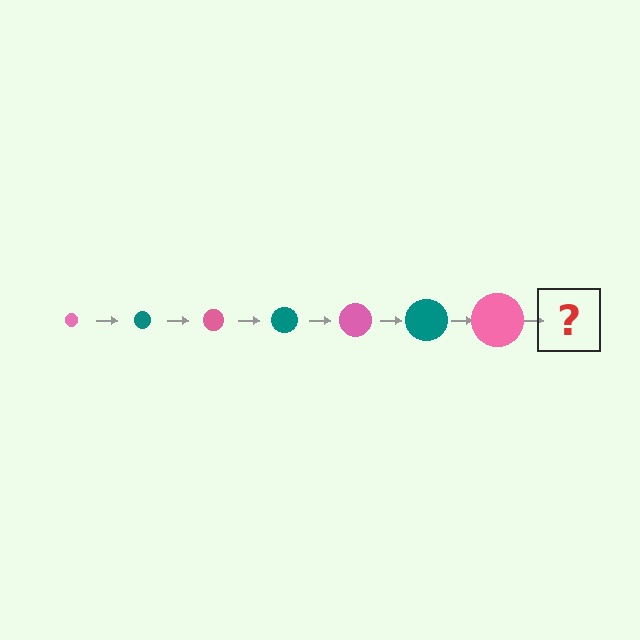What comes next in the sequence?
The next element should be a teal circle, larger than the previous one.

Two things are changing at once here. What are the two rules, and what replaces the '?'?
The two rules are that the circle grows larger each step and the color cycles through pink and teal. The '?' should be a teal circle, larger than the previous one.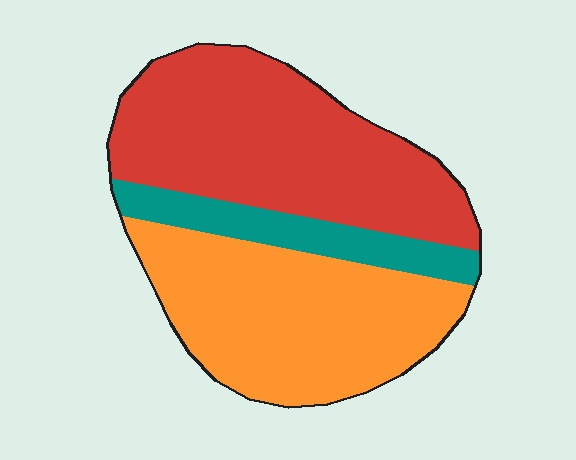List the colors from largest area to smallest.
From largest to smallest: red, orange, teal.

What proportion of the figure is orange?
Orange covers roughly 40% of the figure.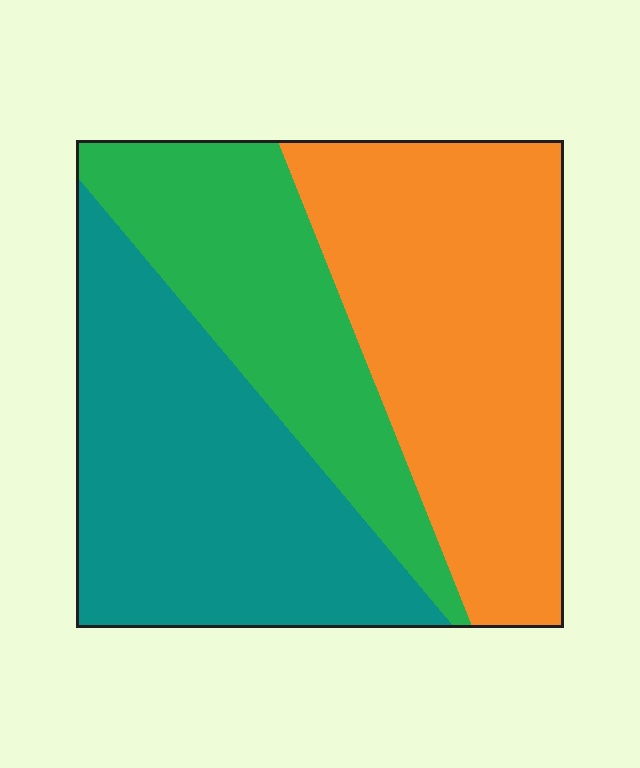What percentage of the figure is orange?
Orange takes up between a quarter and a half of the figure.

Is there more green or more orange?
Orange.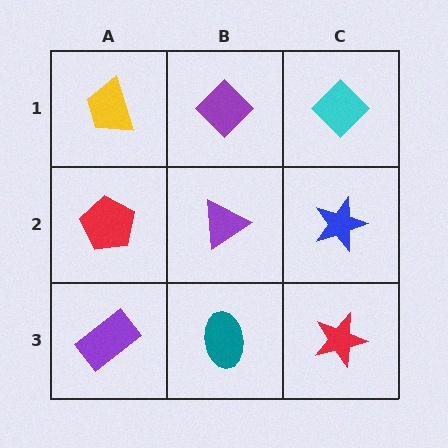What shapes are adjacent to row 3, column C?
A blue star (row 2, column C), a teal ellipse (row 3, column B).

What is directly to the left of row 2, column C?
A purple triangle.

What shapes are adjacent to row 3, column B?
A purple triangle (row 2, column B), a purple rectangle (row 3, column A), a red star (row 3, column C).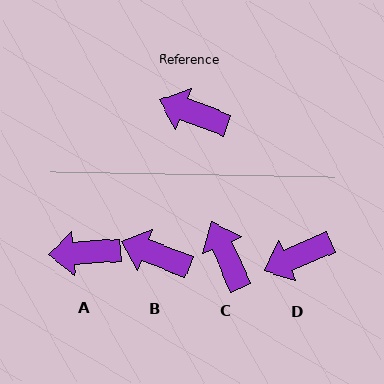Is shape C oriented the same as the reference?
No, it is off by about 45 degrees.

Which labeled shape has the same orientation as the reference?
B.